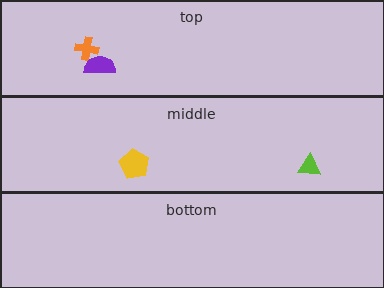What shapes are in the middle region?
The lime triangle, the yellow pentagon.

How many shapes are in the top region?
2.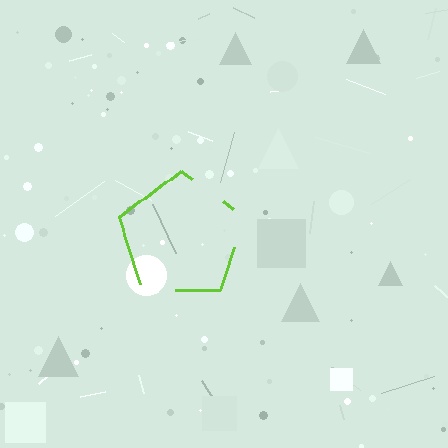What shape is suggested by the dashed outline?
The dashed outline suggests a pentagon.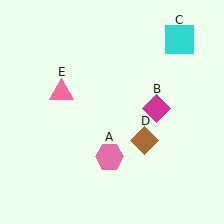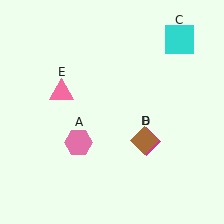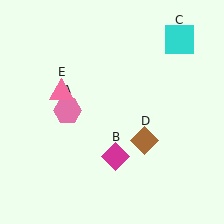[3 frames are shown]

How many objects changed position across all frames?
2 objects changed position: pink hexagon (object A), magenta diamond (object B).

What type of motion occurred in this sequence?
The pink hexagon (object A), magenta diamond (object B) rotated clockwise around the center of the scene.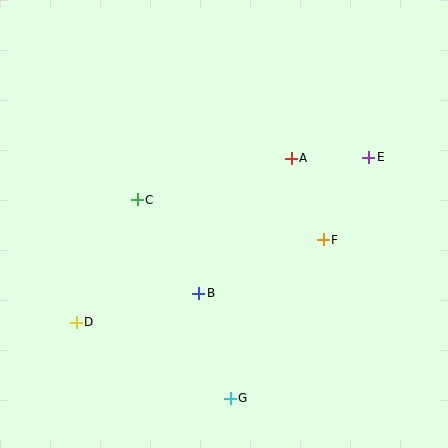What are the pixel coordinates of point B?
Point B is at (199, 293).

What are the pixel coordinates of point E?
Point E is at (369, 157).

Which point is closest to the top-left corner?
Point C is closest to the top-left corner.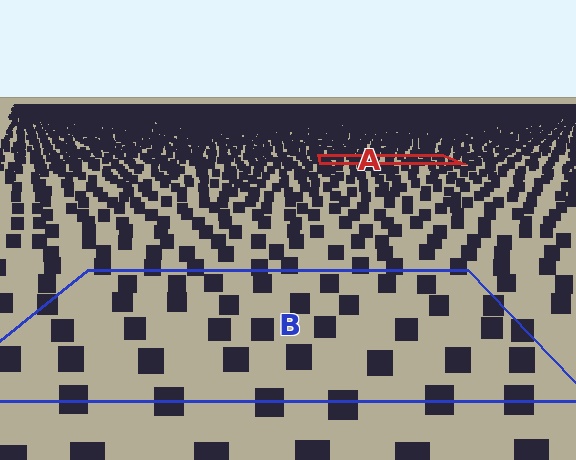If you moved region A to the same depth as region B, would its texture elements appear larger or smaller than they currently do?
They would appear larger. At a closer depth, the same texture elements are projected at a bigger on-screen size.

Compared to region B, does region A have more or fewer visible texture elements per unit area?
Region A has more texture elements per unit area — they are packed more densely because it is farther away.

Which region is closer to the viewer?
Region B is closer. The texture elements there are larger and more spread out.